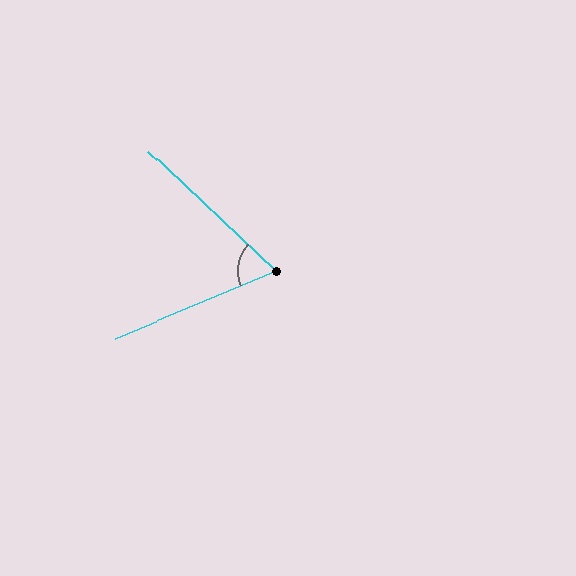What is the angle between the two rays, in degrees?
Approximately 66 degrees.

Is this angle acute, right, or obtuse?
It is acute.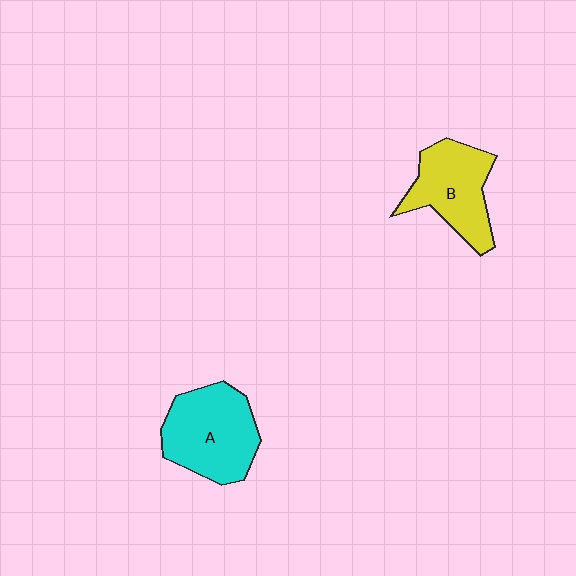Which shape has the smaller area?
Shape B (yellow).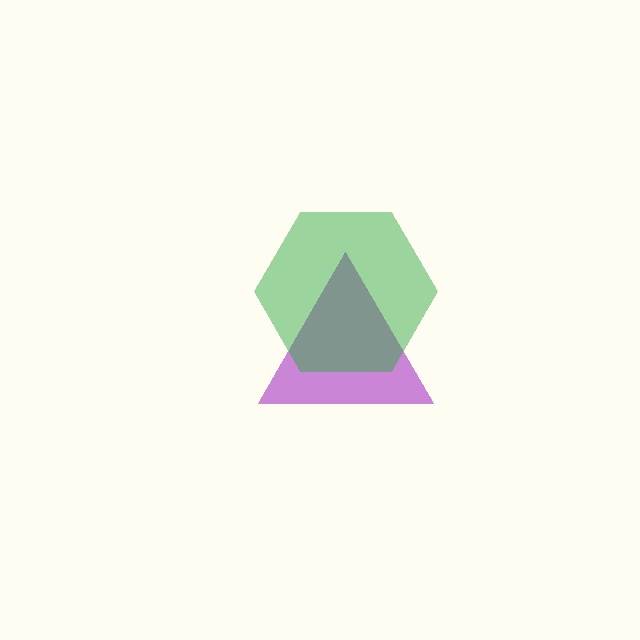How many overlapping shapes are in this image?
There are 2 overlapping shapes in the image.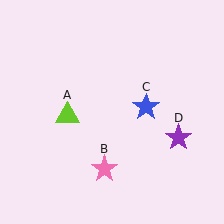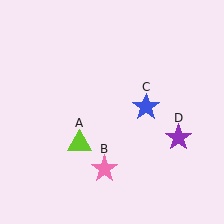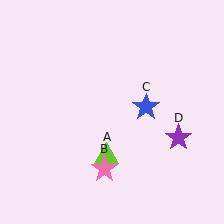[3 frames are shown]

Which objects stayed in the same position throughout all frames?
Pink star (object B) and blue star (object C) and purple star (object D) remained stationary.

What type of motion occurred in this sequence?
The lime triangle (object A) rotated counterclockwise around the center of the scene.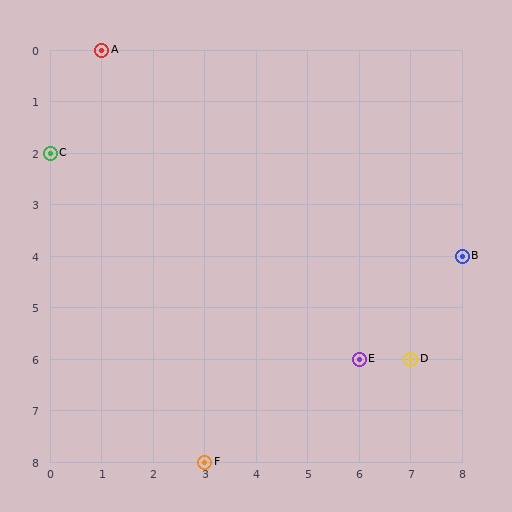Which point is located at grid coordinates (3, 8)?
Point F is at (3, 8).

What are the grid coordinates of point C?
Point C is at grid coordinates (0, 2).